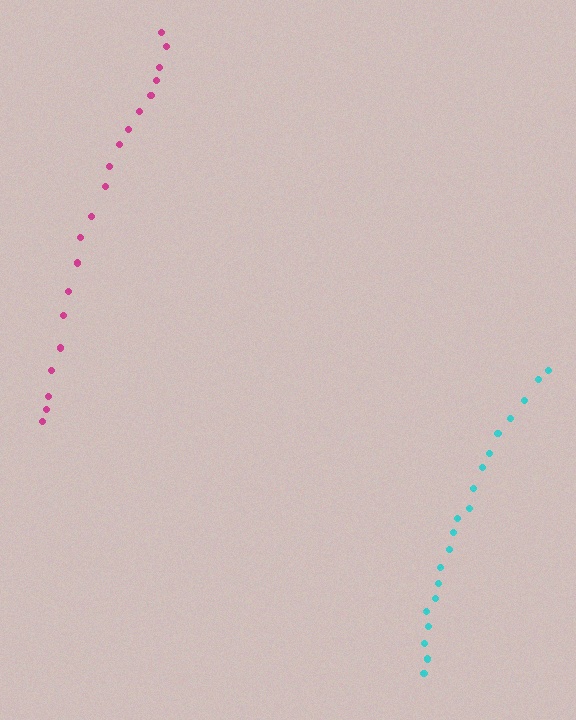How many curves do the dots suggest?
There are 2 distinct paths.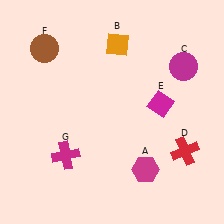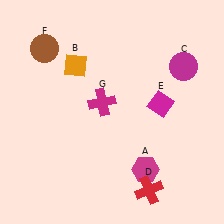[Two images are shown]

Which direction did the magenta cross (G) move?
The magenta cross (G) moved up.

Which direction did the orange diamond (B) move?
The orange diamond (B) moved left.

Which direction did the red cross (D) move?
The red cross (D) moved down.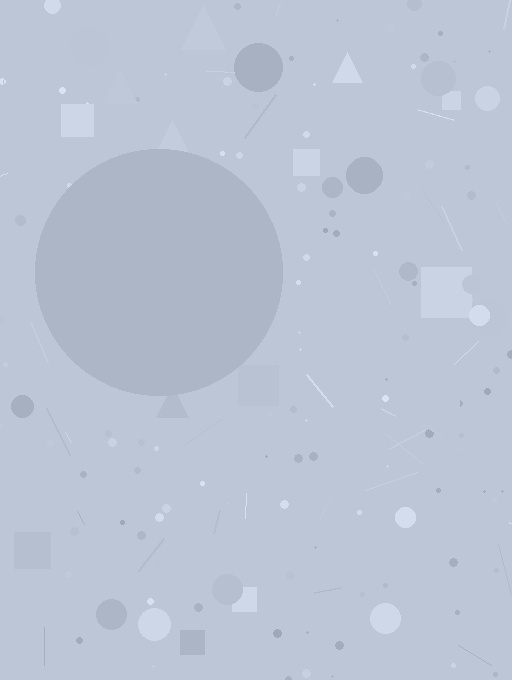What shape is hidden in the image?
A circle is hidden in the image.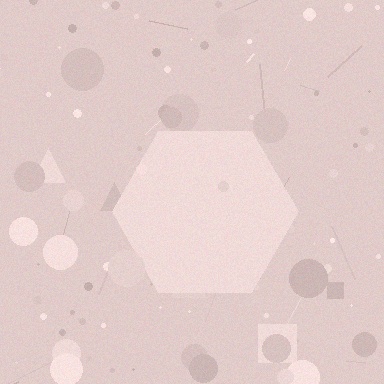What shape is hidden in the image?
A hexagon is hidden in the image.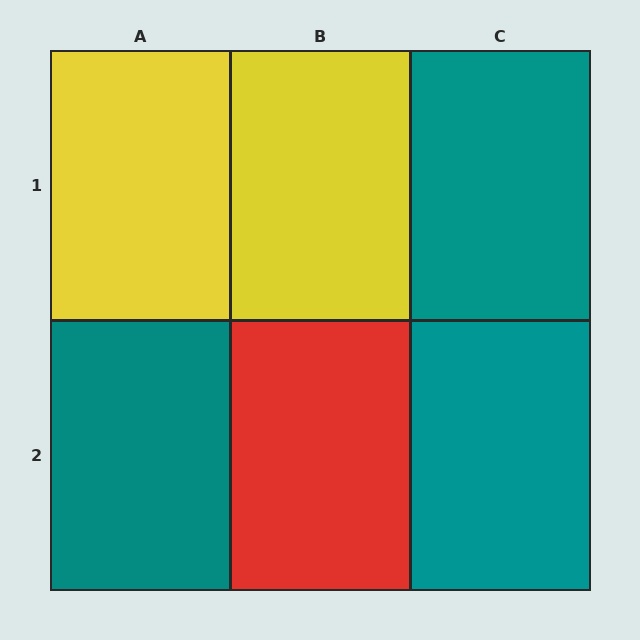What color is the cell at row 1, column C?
Teal.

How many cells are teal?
3 cells are teal.